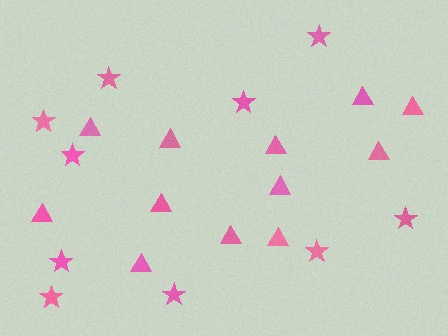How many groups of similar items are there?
There are 2 groups: one group of triangles (12) and one group of stars (10).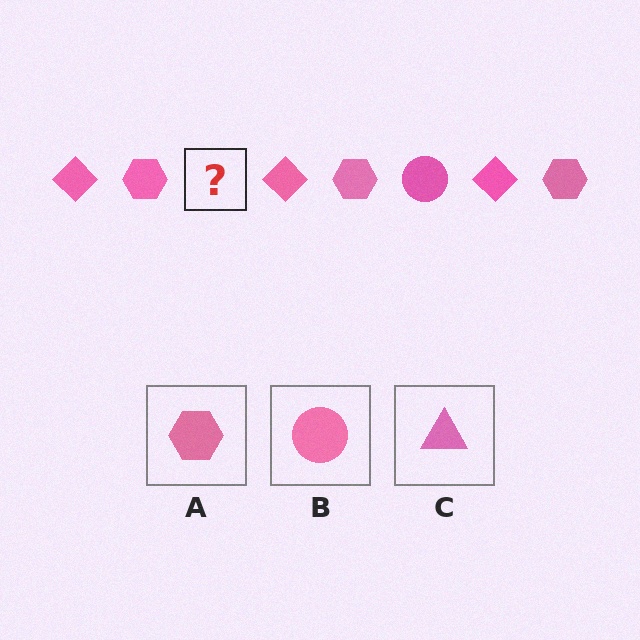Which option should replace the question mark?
Option B.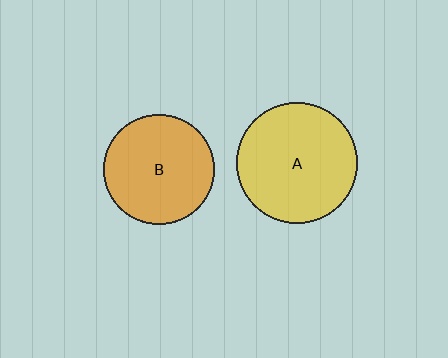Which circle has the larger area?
Circle A (yellow).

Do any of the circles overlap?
No, none of the circles overlap.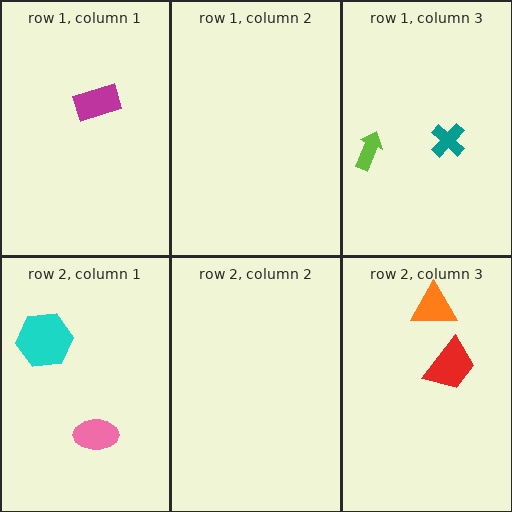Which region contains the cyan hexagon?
The row 2, column 1 region.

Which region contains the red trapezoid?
The row 2, column 3 region.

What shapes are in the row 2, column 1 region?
The cyan hexagon, the pink ellipse.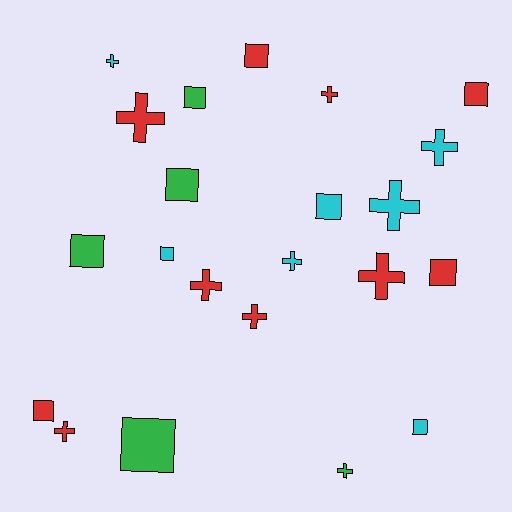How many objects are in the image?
There are 22 objects.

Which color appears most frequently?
Red, with 10 objects.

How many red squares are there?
There are 4 red squares.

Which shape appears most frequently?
Cross, with 11 objects.